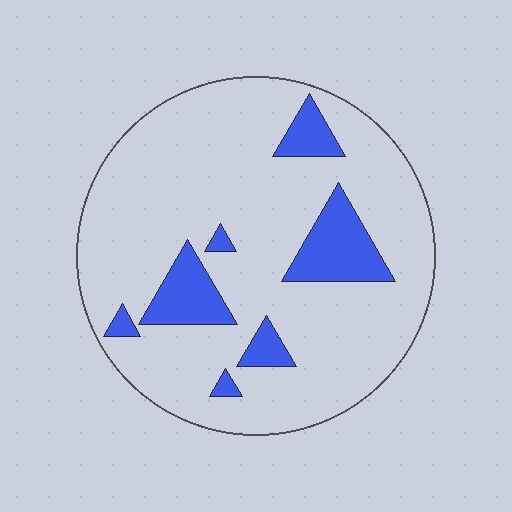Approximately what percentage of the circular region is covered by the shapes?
Approximately 15%.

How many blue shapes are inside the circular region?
7.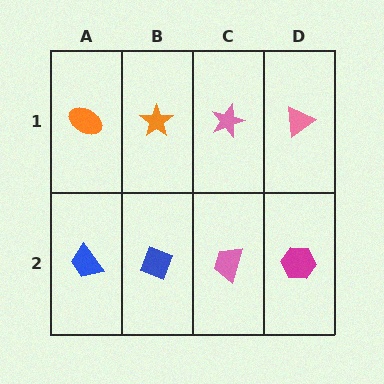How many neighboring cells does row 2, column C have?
3.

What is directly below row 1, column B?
A blue diamond.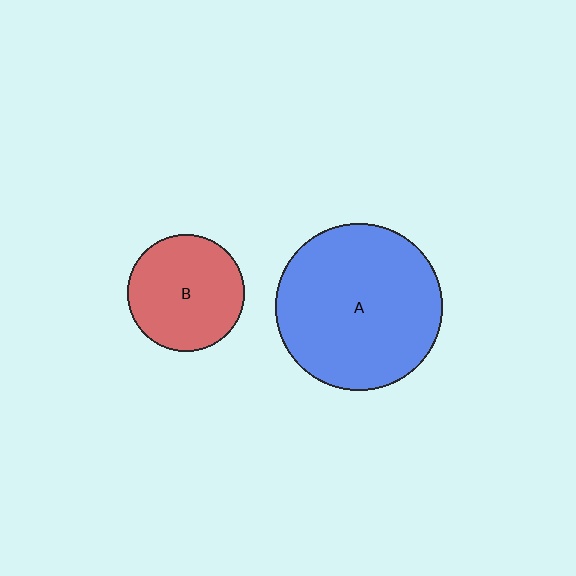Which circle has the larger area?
Circle A (blue).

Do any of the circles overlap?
No, none of the circles overlap.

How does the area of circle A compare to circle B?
Approximately 2.0 times.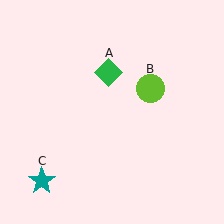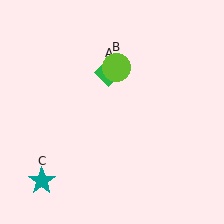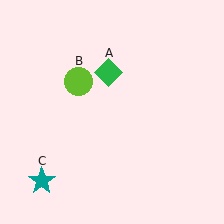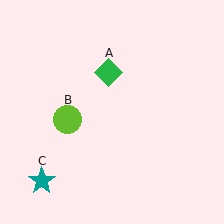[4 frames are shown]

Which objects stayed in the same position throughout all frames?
Green diamond (object A) and teal star (object C) remained stationary.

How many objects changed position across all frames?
1 object changed position: lime circle (object B).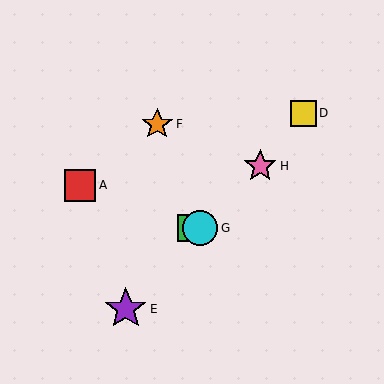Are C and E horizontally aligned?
No, C is at y≈228 and E is at y≈309.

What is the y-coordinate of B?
Object B is at y≈228.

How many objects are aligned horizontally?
3 objects (B, C, G) are aligned horizontally.